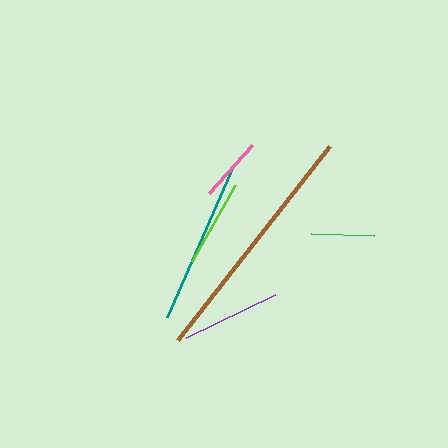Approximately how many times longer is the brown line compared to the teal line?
The brown line is approximately 1.5 times the length of the teal line.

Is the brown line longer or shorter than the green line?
The brown line is longer than the green line.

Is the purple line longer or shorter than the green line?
The purple line is longer than the green line.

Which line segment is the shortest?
The green line is the shortest at approximately 63 pixels.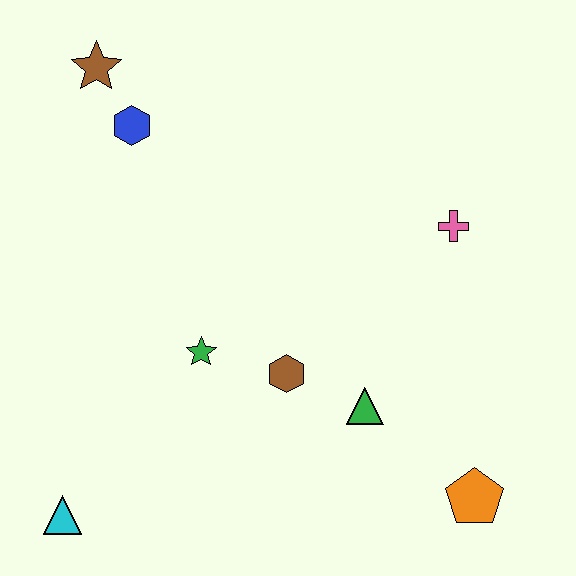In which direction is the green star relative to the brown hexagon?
The green star is to the left of the brown hexagon.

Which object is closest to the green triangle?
The brown hexagon is closest to the green triangle.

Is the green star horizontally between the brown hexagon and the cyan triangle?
Yes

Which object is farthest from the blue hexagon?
The orange pentagon is farthest from the blue hexagon.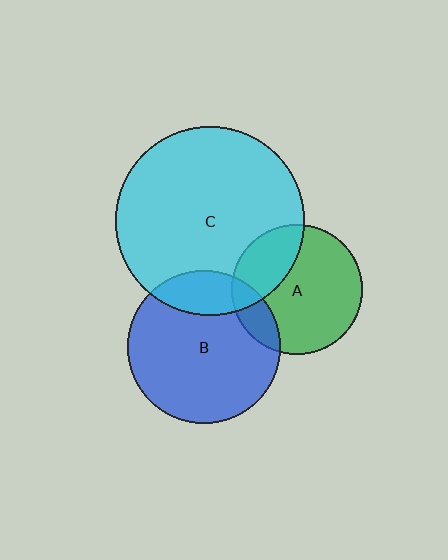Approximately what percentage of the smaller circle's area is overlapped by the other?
Approximately 15%.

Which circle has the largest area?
Circle C (cyan).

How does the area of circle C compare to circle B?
Approximately 1.5 times.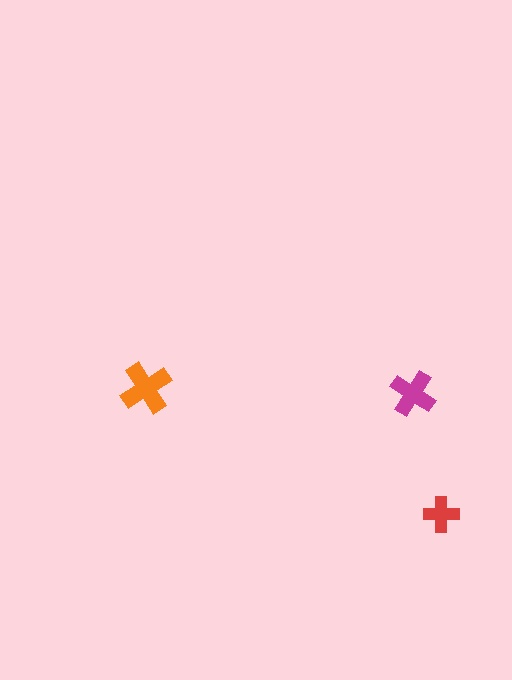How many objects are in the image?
There are 3 objects in the image.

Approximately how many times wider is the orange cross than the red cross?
About 1.5 times wider.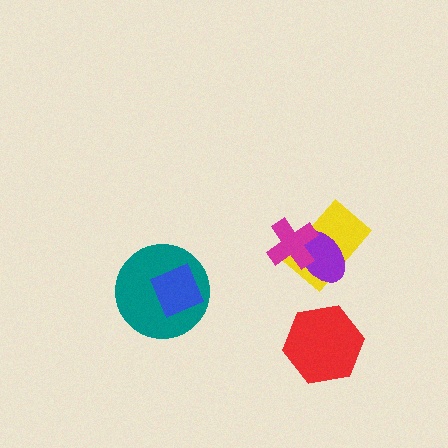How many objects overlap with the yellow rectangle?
2 objects overlap with the yellow rectangle.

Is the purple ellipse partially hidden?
Yes, it is partially covered by another shape.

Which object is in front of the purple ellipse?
The magenta cross is in front of the purple ellipse.